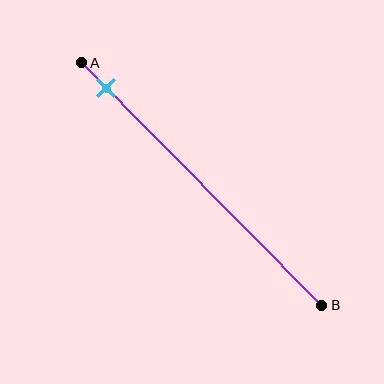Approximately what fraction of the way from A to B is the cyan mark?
The cyan mark is approximately 10% of the way from A to B.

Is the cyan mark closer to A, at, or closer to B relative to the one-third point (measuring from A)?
The cyan mark is closer to point A than the one-third point of segment AB.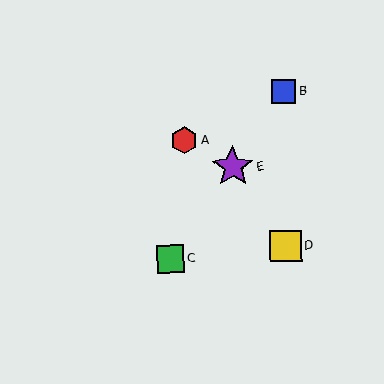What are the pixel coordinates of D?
Object D is at (286, 246).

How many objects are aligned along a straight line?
3 objects (B, C, E) are aligned along a straight line.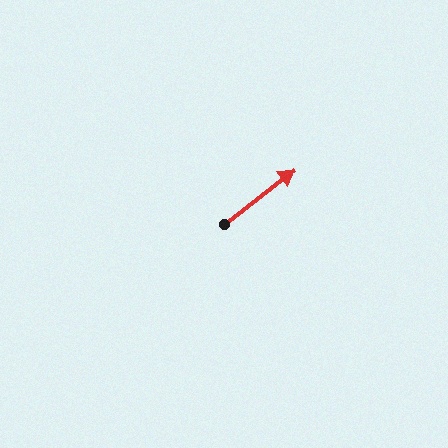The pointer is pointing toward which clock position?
Roughly 2 o'clock.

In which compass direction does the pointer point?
Northeast.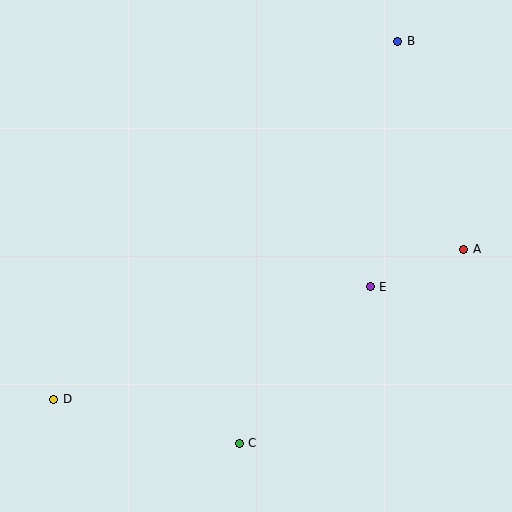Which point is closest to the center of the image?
Point E at (370, 287) is closest to the center.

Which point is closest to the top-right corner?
Point B is closest to the top-right corner.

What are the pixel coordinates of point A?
Point A is at (464, 249).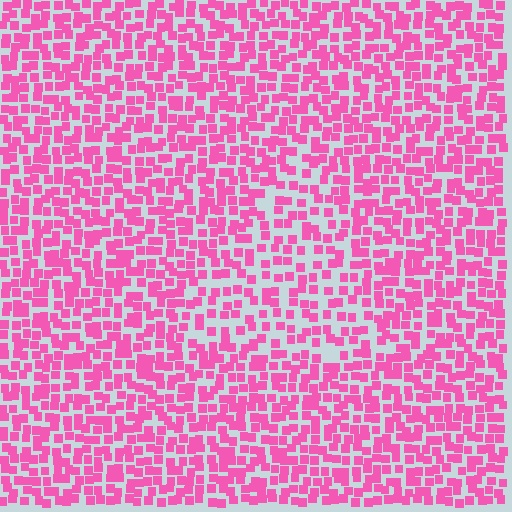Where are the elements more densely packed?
The elements are more densely packed outside the triangle boundary.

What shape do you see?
I see a triangle.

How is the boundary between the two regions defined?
The boundary is defined by a change in element density (approximately 1.6x ratio). All elements are the same color, size, and shape.